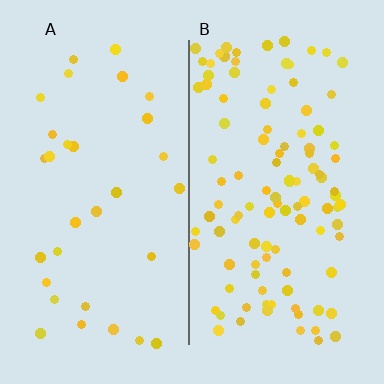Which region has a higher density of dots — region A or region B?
B (the right).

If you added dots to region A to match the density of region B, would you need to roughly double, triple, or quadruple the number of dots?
Approximately triple.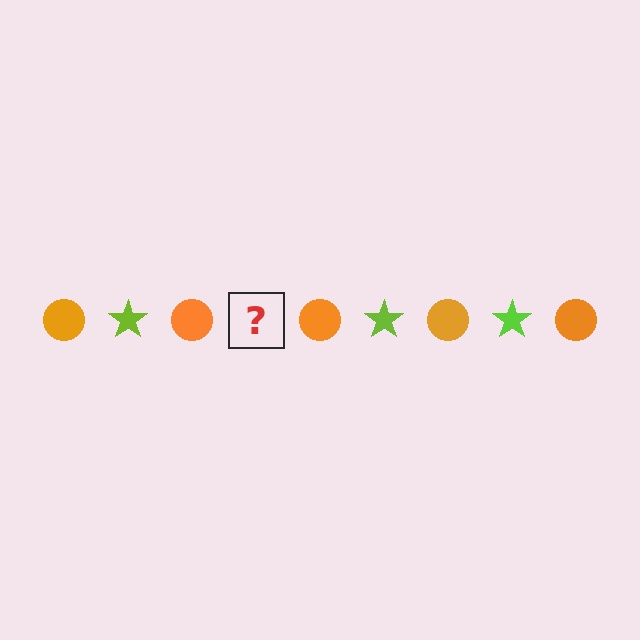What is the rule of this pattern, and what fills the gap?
The rule is that the pattern alternates between orange circle and lime star. The gap should be filled with a lime star.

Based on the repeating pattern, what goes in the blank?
The blank should be a lime star.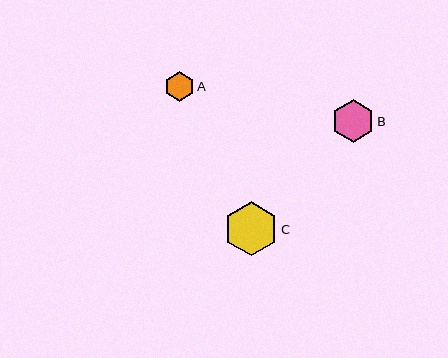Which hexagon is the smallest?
Hexagon A is the smallest with a size of approximately 30 pixels.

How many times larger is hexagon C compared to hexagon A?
Hexagon C is approximately 1.8 times the size of hexagon A.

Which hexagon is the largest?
Hexagon C is the largest with a size of approximately 54 pixels.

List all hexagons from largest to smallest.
From largest to smallest: C, B, A.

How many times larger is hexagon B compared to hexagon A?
Hexagon B is approximately 1.4 times the size of hexagon A.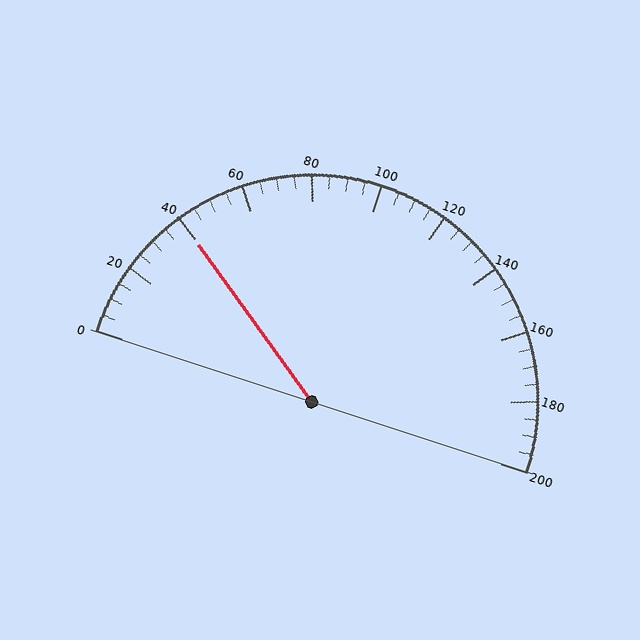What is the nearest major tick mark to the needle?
The nearest major tick mark is 40.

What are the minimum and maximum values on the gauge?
The gauge ranges from 0 to 200.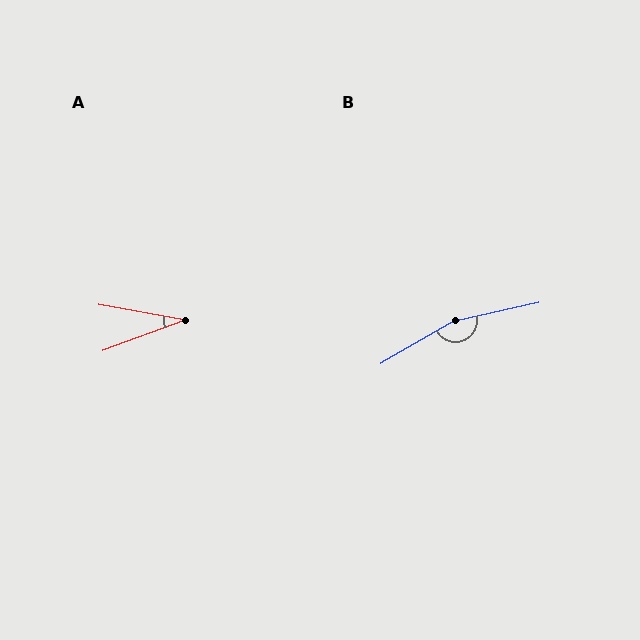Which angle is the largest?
B, at approximately 162 degrees.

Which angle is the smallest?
A, at approximately 30 degrees.